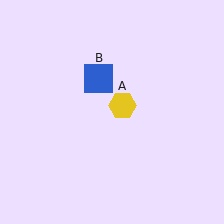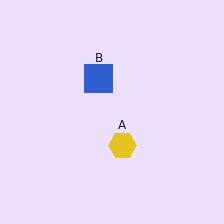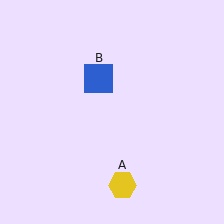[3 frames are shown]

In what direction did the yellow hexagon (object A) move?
The yellow hexagon (object A) moved down.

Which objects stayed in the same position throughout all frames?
Blue square (object B) remained stationary.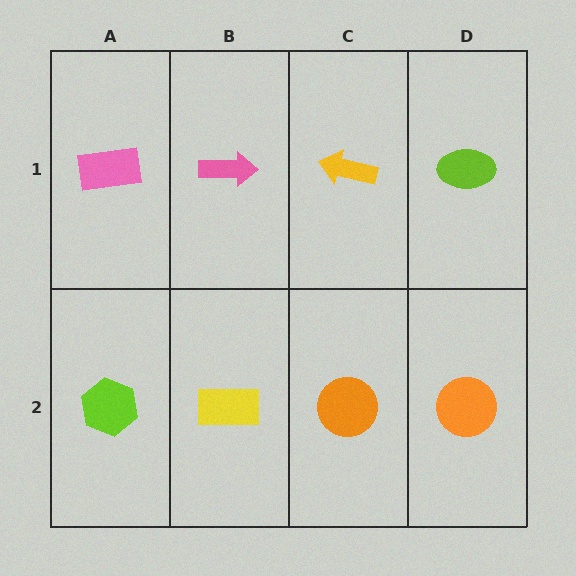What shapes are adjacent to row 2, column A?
A pink rectangle (row 1, column A), a yellow rectangle (row 2, column B).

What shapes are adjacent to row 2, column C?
A yellow arrow (row 1, column C), a yellow rectangle (row 2, column B), an orange circle (row 2, column D).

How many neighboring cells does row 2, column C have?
3.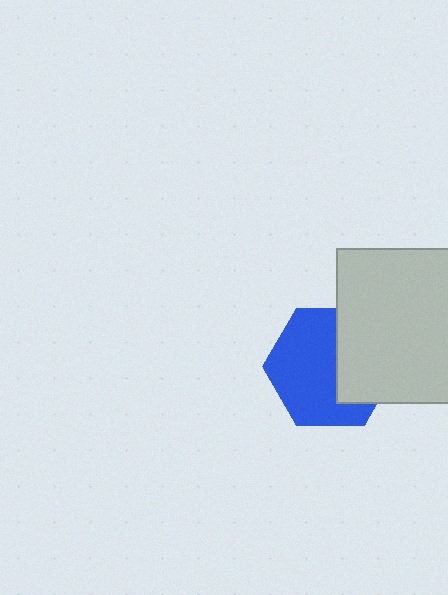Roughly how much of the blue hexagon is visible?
About half of it is visible (roughly 62%).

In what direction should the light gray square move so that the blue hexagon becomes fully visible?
The light gray square should move right. That is the shortest direction to clear the overlap and leave the blue hexagon fully visible.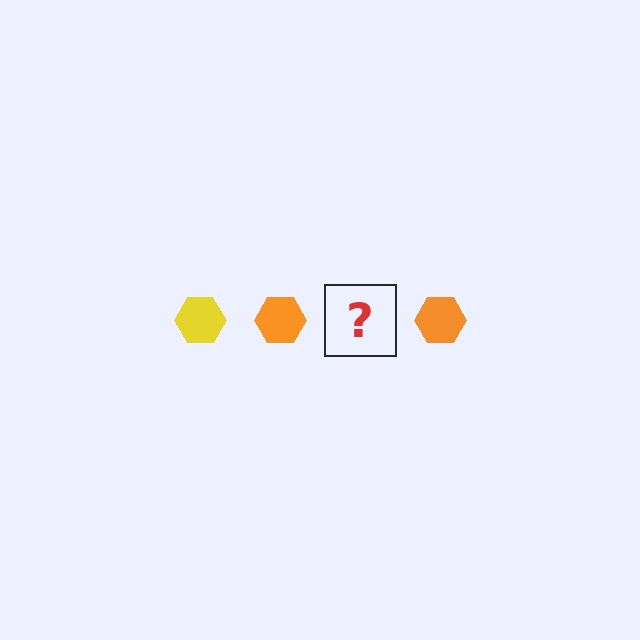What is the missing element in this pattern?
The missing element is a yellow hexagon.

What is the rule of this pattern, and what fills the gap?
The rule is that the pattern cycles through yellow, orange hexagons. The gap should be filled with a yellow hexagon.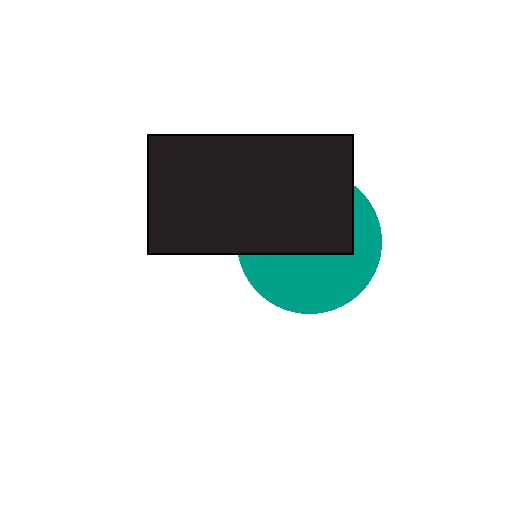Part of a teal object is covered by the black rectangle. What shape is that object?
It is a circle.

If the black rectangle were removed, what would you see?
You would see the complete teal circle.